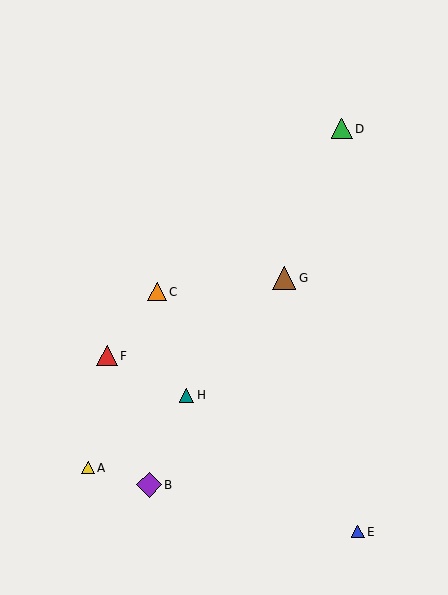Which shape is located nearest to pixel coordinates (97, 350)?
The red triangle (labeled F) at (107, 356) is nearest to that location.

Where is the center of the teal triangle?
The center of the teal triangle is at (187, 395).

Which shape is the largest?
The purple diamond (labeled B) is the largest.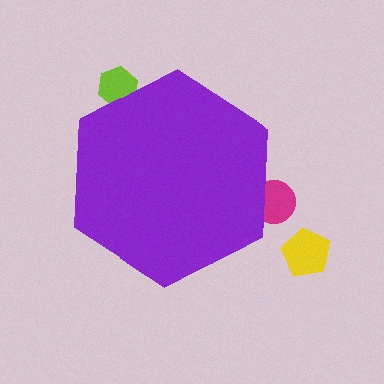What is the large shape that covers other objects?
A purple hexagon.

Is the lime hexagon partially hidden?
Yes, the lime hexagon is partially hidden behind the purple hexagon.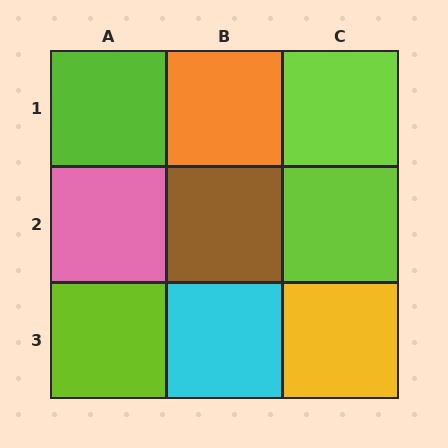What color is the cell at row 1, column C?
Lime.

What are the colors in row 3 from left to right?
Lime, cyan, yellow.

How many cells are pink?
1 cell is pink.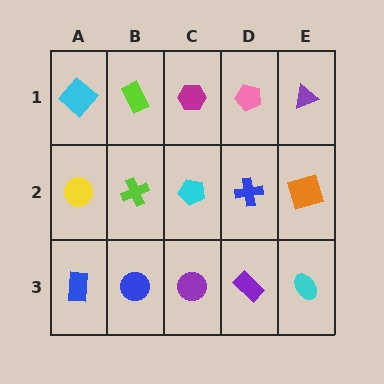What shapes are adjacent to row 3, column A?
A yellow circle (row 2, column A), a blue circle (row 3, column B).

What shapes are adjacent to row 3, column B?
A lime cross (row 2, column B), a blue rectangle (row 3, column A), a purple circle (row 3, column C).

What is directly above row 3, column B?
A lime cross.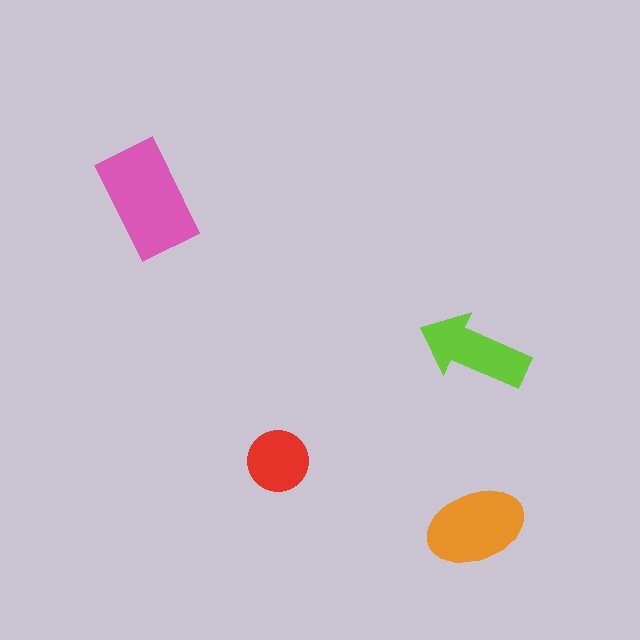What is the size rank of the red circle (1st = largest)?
4th.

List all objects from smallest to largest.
The red circle, the lime arrow, the orange ellipse, the pink rectangle.